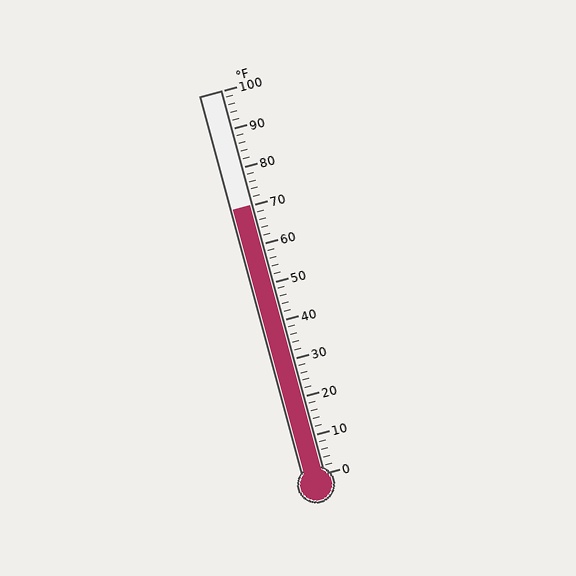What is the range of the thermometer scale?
The thermometer scale ranges from 0°F to 100°F.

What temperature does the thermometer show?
The thermometer shows approximately 70°F.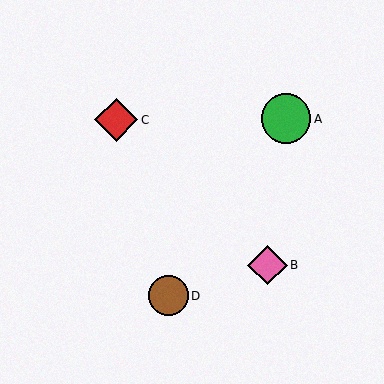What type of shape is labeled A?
Shape A is a green circle.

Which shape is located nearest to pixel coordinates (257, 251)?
The pink diamond (labeled B) at (268, 265) is nearest to that location.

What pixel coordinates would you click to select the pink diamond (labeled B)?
Click at (268, 265) to select the pink diamond B.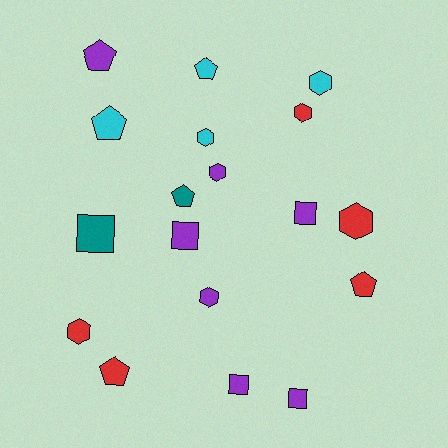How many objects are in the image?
There are 18 objects.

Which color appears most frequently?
Purple, with 7 objects.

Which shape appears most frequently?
Hexagon, with 7 objects.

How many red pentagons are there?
There are 2 red pentagons.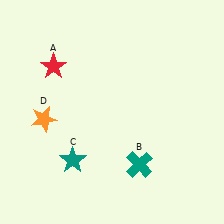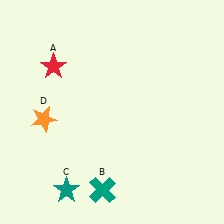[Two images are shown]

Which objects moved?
The objects that moved are: the teal cross (B), the teal star (C).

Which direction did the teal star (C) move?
The teal star (C) moved down.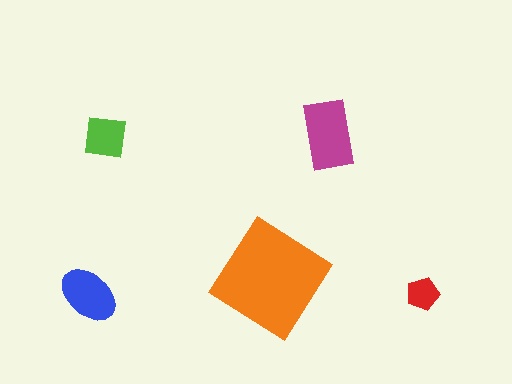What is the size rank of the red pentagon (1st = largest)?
5th.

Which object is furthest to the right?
The red pentagon is rightmost.